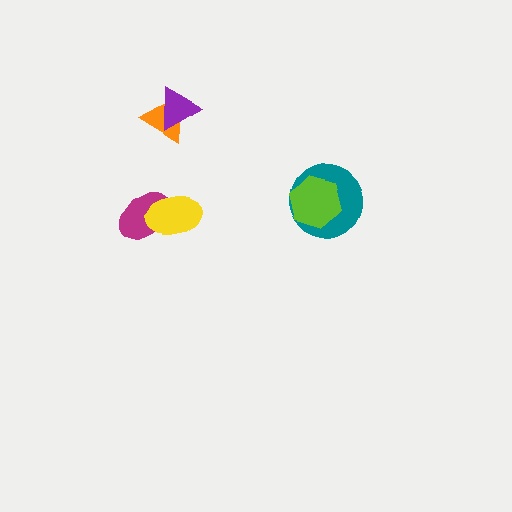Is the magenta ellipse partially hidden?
Yes, it is partially covered by another shape.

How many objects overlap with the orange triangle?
1 object overlaps with the orange triangle.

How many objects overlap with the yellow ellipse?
1 object overlaps with the yellow ellipse.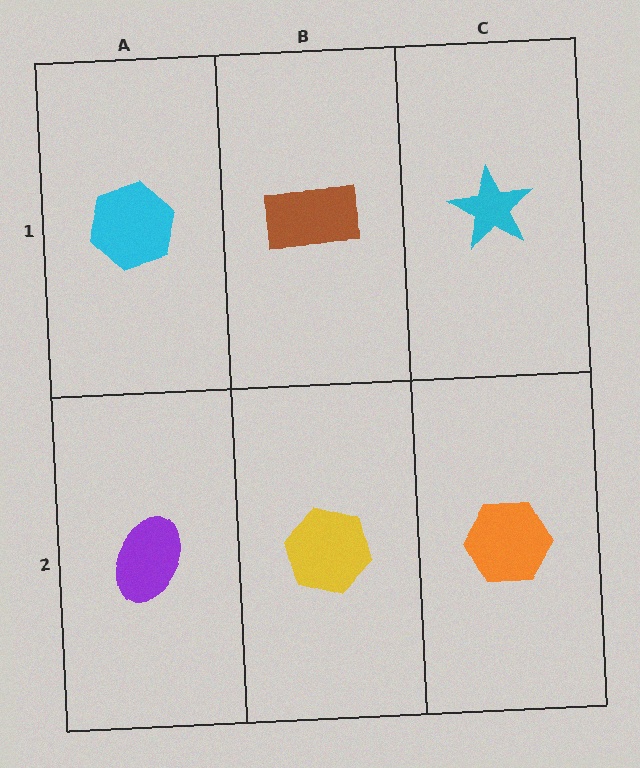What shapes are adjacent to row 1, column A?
A purple ellipse (row 2, column A), a brown rectangle (row 1, column B).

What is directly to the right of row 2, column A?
A yellow hexagon.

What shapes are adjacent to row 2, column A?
A cyan hexagon (row 1, column A), a yellow hexagon (row 2, column B).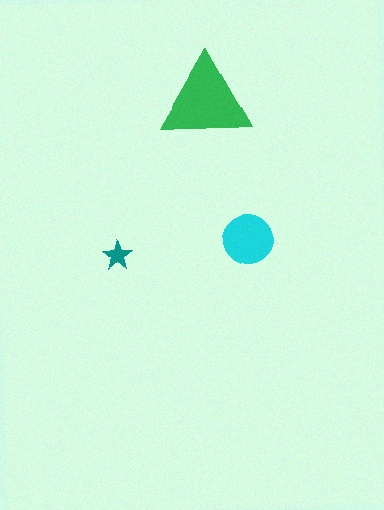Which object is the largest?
The green triangle.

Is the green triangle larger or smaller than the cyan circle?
Larger.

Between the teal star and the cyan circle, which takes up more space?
The cyan circle.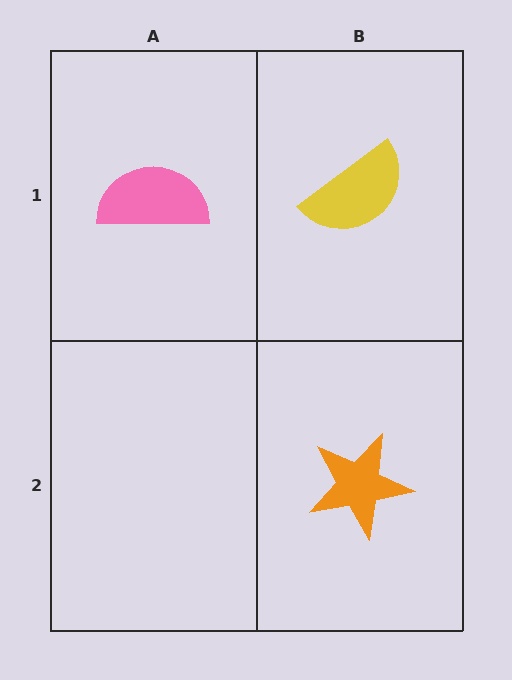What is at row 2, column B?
An orange star.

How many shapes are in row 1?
2 shapes.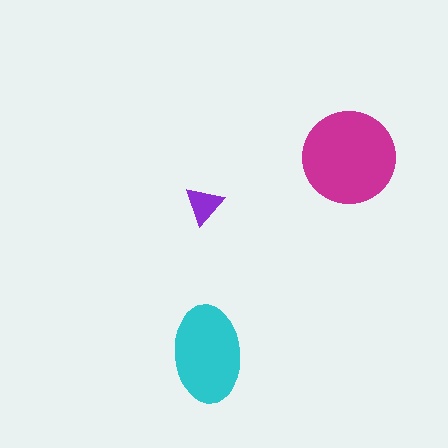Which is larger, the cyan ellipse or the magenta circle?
The magenta circle.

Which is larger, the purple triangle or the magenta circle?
The magenta circle.